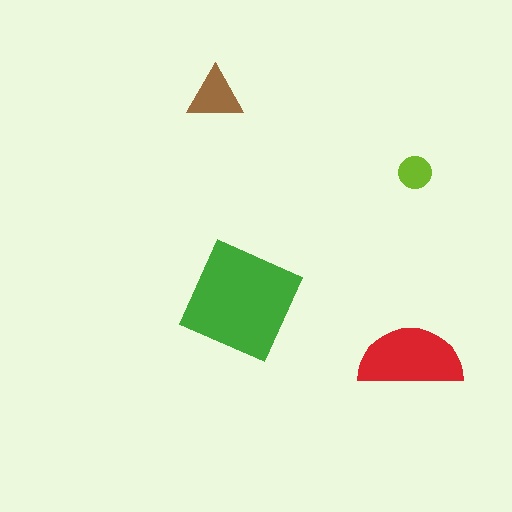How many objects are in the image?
There are 4 objects in the image.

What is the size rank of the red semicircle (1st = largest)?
2nd.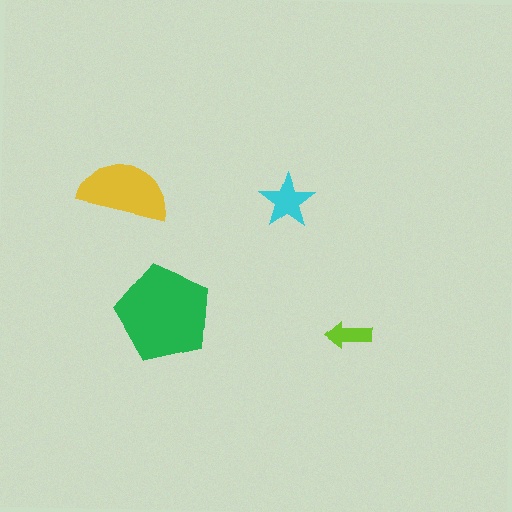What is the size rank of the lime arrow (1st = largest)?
4th.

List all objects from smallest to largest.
The lime arrow, the cyan star, the yellow semicircle, the green pentagon.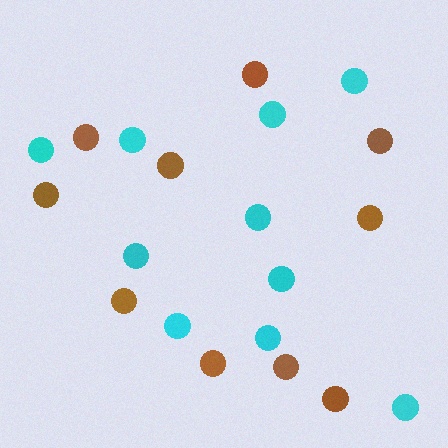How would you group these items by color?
There are 2 groups: one group of cyan circles (10) and one group of brown circles (10).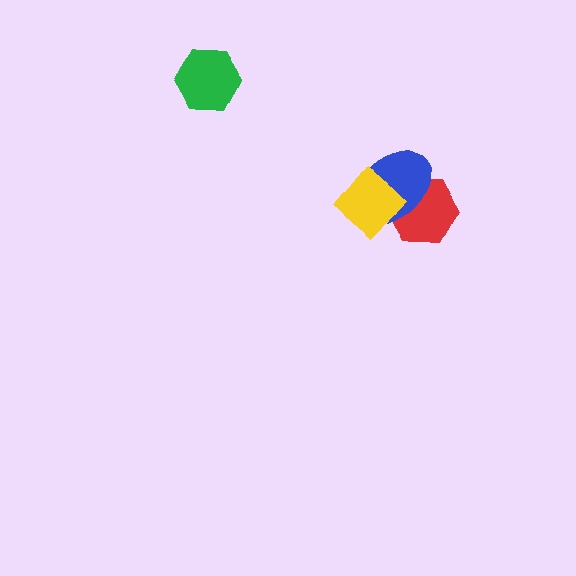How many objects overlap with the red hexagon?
2 objects overlap with the red hexagon.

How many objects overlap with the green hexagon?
0 objects overlap with the green hexagon.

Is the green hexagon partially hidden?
No, no other shape covers it.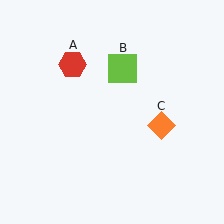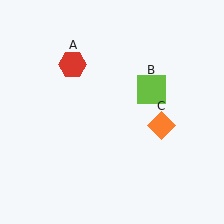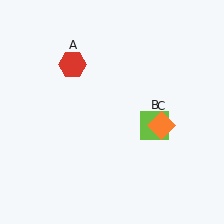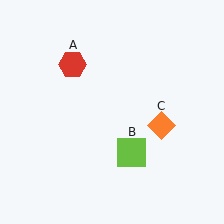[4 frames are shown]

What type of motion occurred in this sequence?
The lime square (object B) rotated clockwise around the center of the scene.